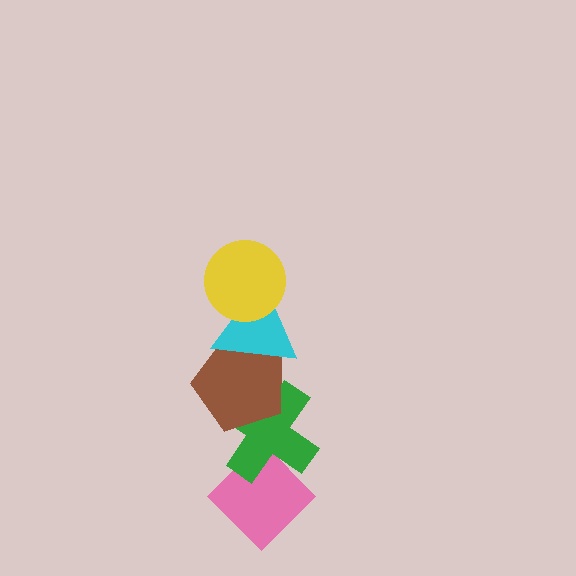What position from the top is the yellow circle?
The yellow circle is 1st from the top.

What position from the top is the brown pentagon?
The brown pentagon is 3rd from the top.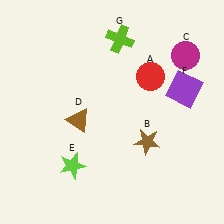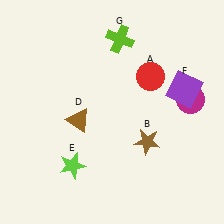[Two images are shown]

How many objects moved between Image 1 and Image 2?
1 object moved between the two images.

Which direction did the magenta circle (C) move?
The magenta circle (C) moved down.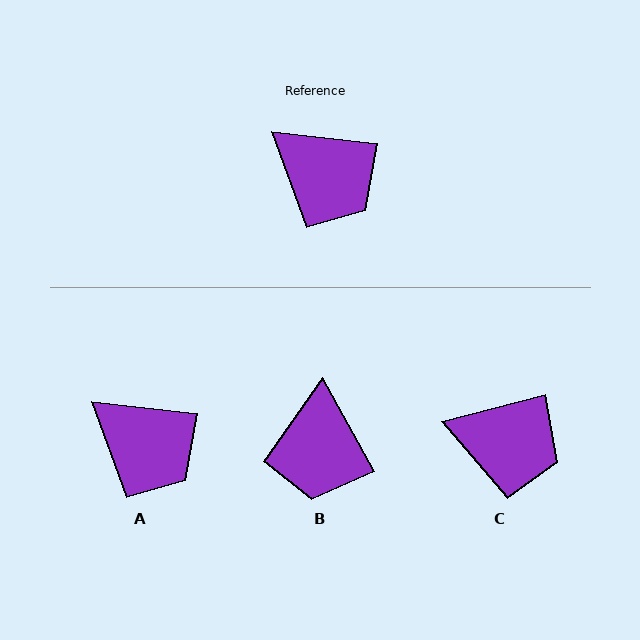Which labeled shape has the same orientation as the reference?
A.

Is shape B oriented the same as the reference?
No, it is off by about 55 degrees.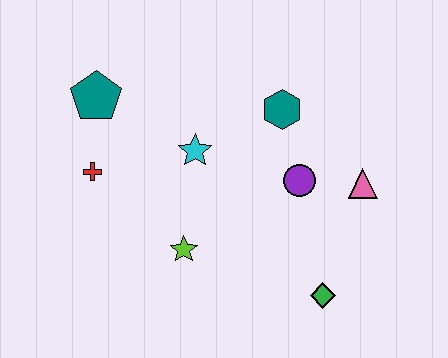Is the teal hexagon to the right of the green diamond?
No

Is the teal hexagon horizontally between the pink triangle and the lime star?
Yes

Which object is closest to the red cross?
The teal pentagon is closest to the red cross.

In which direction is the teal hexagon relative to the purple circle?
The teal hexagon is above the purple circle.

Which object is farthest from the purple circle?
The teal pentagon is farthest from the purple circle.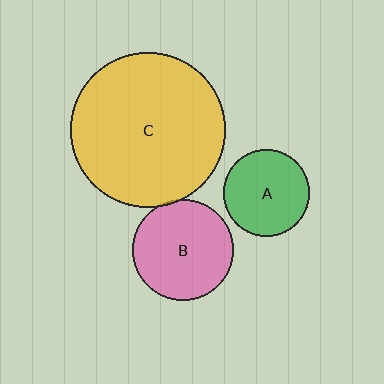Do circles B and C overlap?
Yes.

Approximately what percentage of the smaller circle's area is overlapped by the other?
Approximately 5%.